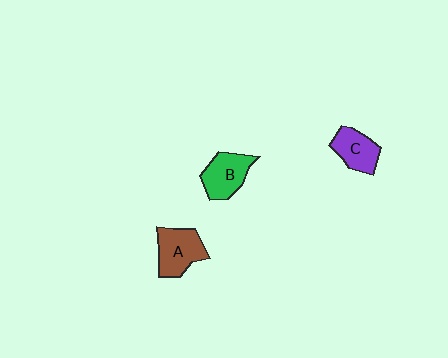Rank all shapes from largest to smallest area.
From largest to smallest: A (brown), B (green), C (purple).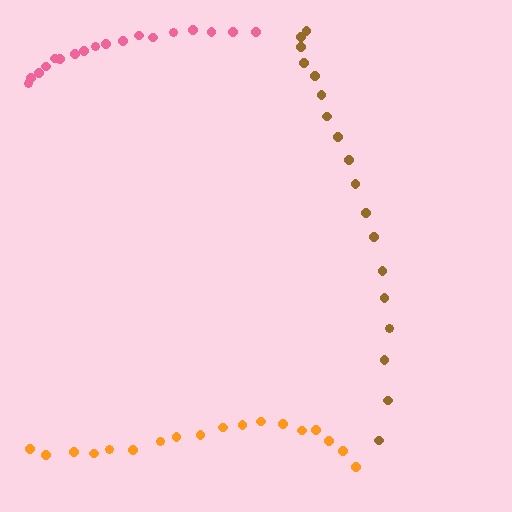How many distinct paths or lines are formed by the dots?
There are 3 distinct paths.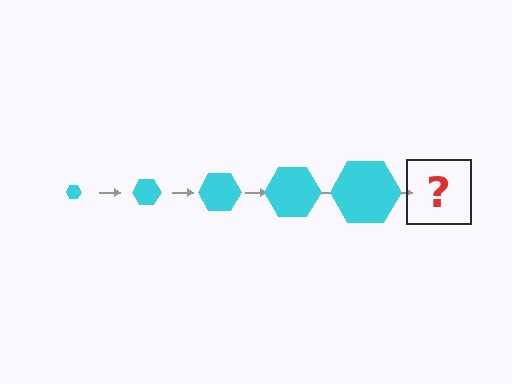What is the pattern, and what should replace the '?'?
The pattern is that the hexagon gets progressively larger each step. The '?' should be a cyan hexagon, larger than the previous one.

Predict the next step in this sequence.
The next step is a cyan hexagon, larger than the previous one.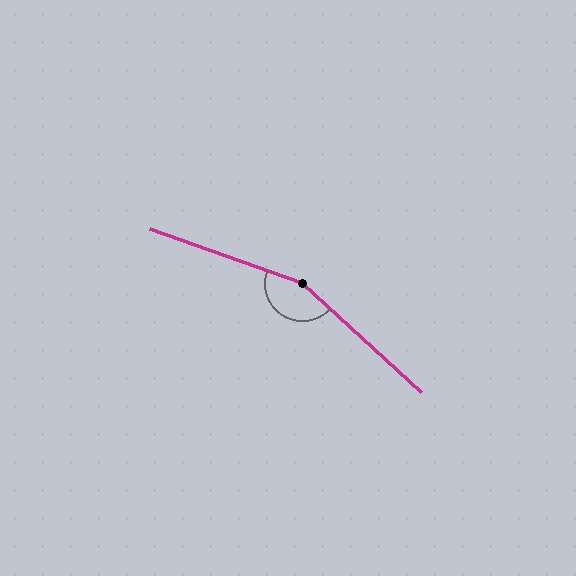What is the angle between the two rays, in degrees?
Approximately 157 degrees.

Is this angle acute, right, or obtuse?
It is obtuse.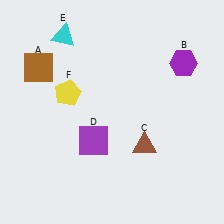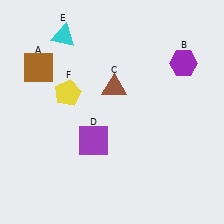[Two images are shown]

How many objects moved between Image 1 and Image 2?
1 object moved between the two images.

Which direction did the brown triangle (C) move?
The brown triangle (C) moved up.